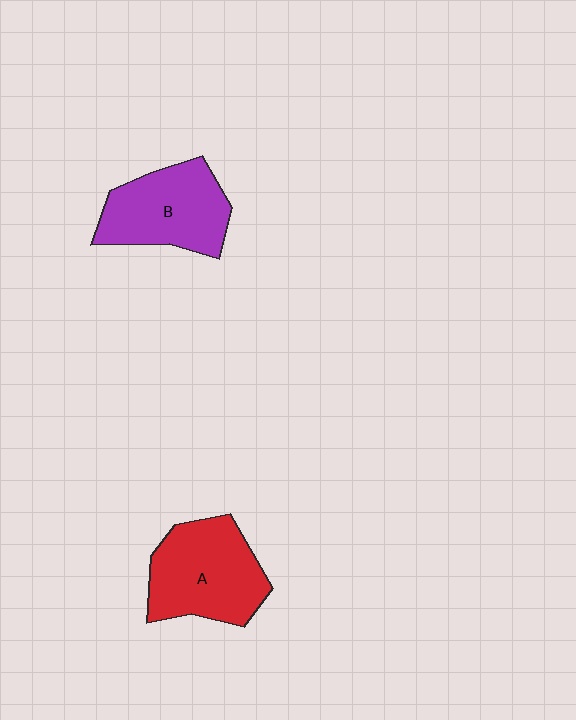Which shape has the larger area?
Shape A (red).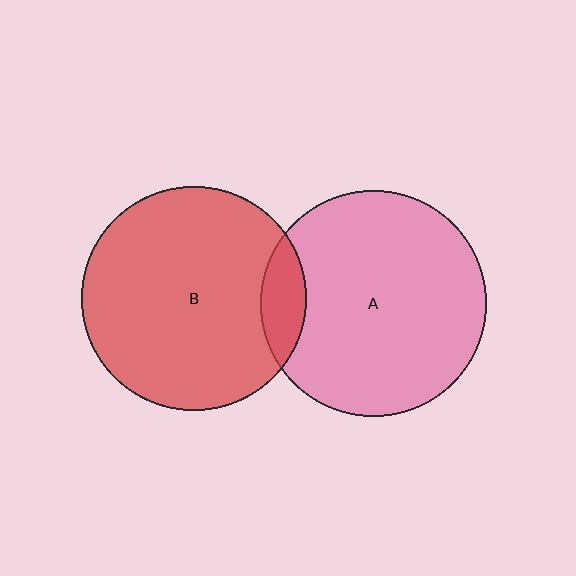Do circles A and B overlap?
Yes.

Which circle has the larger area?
Circle A (pink).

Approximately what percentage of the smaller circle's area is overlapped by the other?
Approximately 10%.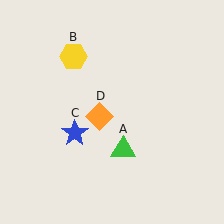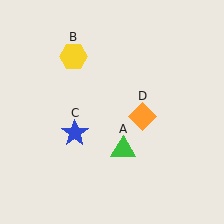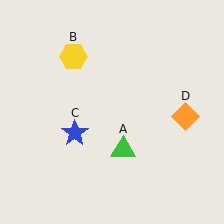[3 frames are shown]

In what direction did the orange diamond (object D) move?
The orange diamond (object D) moved right.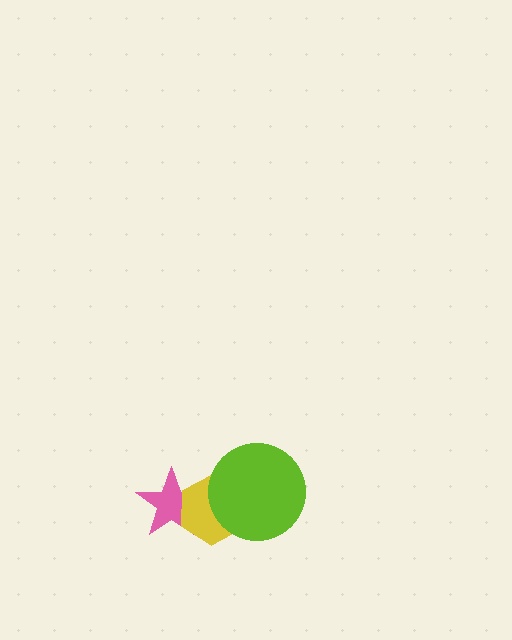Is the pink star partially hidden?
Yes, it is partially covered by another shape.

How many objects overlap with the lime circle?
1 object overlaps with the lime circle.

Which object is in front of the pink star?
The yellow hexagon is in front of the pink star.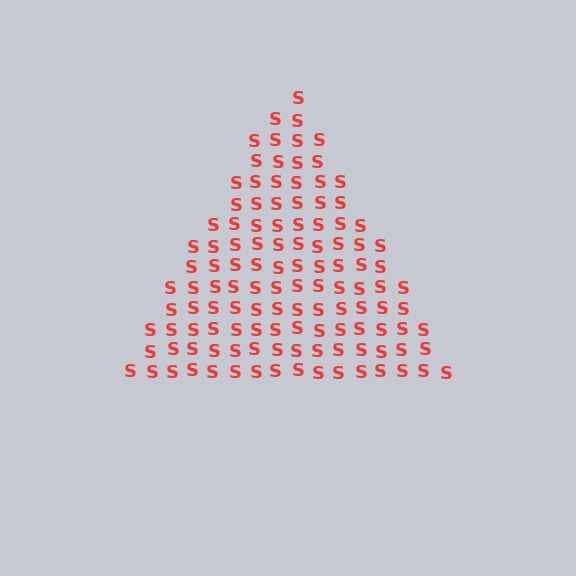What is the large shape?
The large shape is a triangle.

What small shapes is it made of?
It is made of small letter S's.